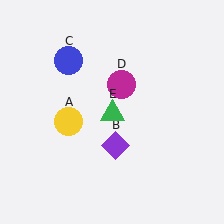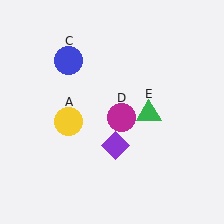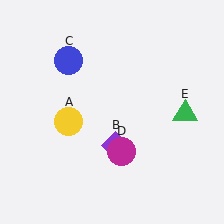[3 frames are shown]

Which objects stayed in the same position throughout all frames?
Yellow circle (object A) and purple diamond (object B) and blue circle (object C) remained stationary.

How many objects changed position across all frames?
2 objects changed position: magenta circle (object D), green triangle (object E).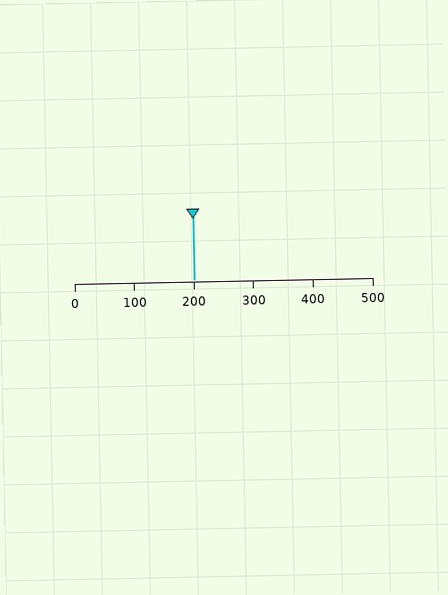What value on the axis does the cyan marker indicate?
The marker indicates approximately 200.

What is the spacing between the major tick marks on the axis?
The major ticks are spaced 100 apart.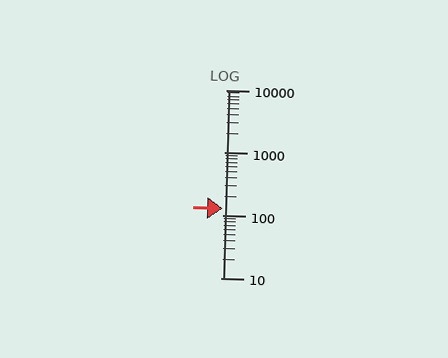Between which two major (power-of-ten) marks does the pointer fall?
The pointer is between 100 and 1000.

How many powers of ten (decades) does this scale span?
The scale spans 3 decades, from 10 to 10000.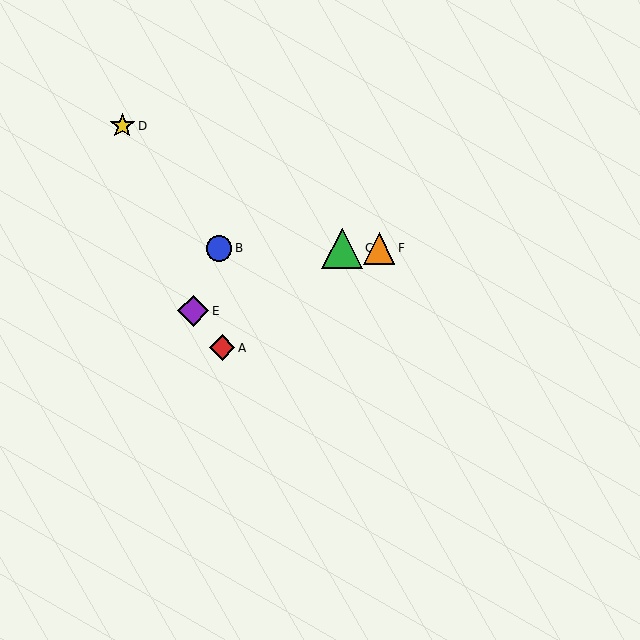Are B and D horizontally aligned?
No, B is at y≈248 and D is at y≈126.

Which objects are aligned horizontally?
Objects B, C, F are aligned horizontally.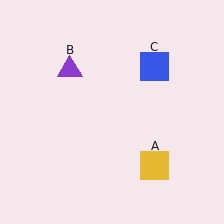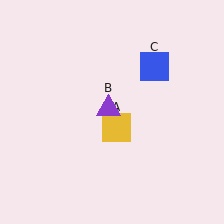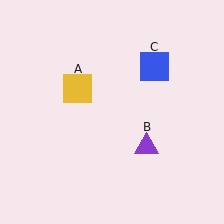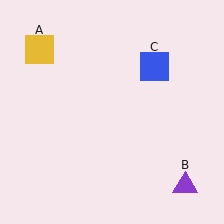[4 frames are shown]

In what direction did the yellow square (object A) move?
The yellow square (object A) moved up and to the left.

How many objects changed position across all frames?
2 objects changed position: yellow square (object A), purple triangle (object B).